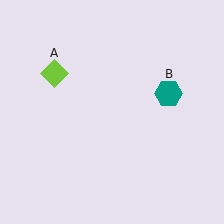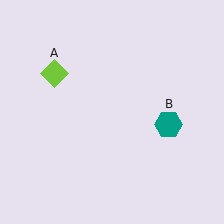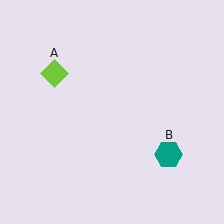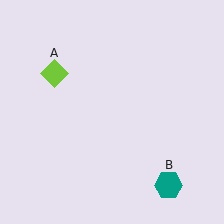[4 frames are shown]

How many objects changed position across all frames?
1 object changed position: teal hexagon (object B).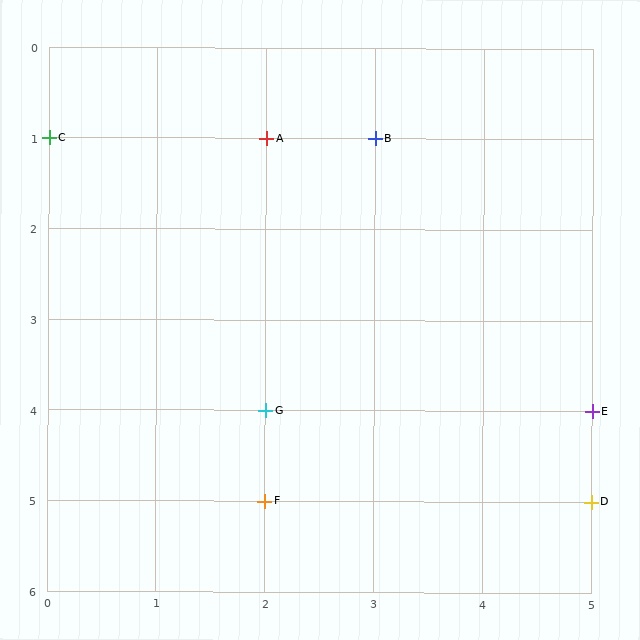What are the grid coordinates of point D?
Point D is at grid coordinates (5, 5).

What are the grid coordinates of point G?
Point G is at grid coordinates (2, 4).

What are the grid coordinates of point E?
Point E is at grid coordinates (5, 4).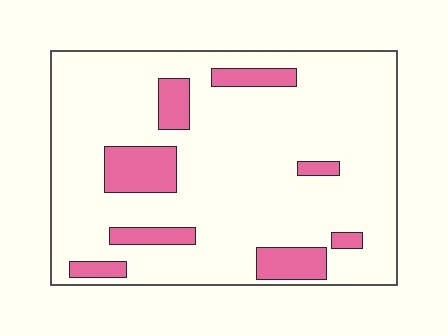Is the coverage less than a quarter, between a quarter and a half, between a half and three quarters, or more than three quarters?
Less than a quarter.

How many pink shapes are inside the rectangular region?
8.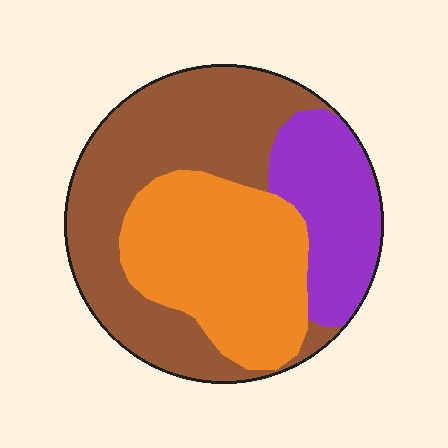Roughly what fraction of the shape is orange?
Orange takes up about one third (1/3) of the shape.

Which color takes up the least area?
Purple, at roughly 20%.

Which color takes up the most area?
Brown, at roughly 45%.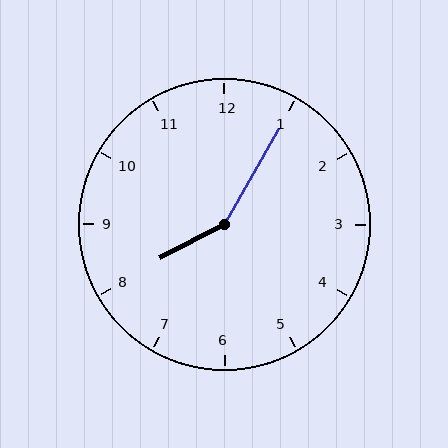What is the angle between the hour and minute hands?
Approximately 148 degrees.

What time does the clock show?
8:05.